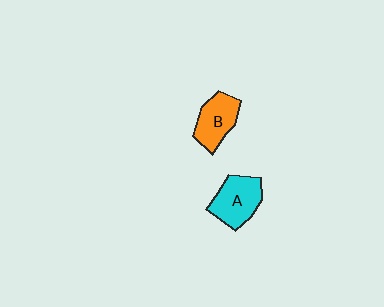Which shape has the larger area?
Shape A (cyan).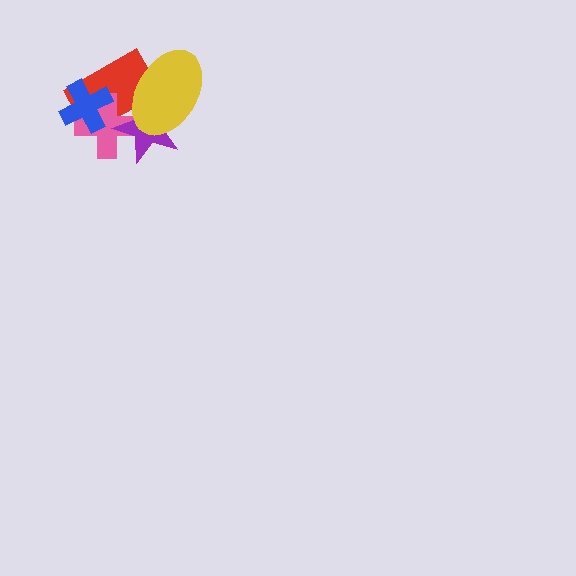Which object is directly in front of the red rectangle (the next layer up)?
The pink cross is directly in front of the red rectangle.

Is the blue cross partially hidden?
No, no other shape covers it.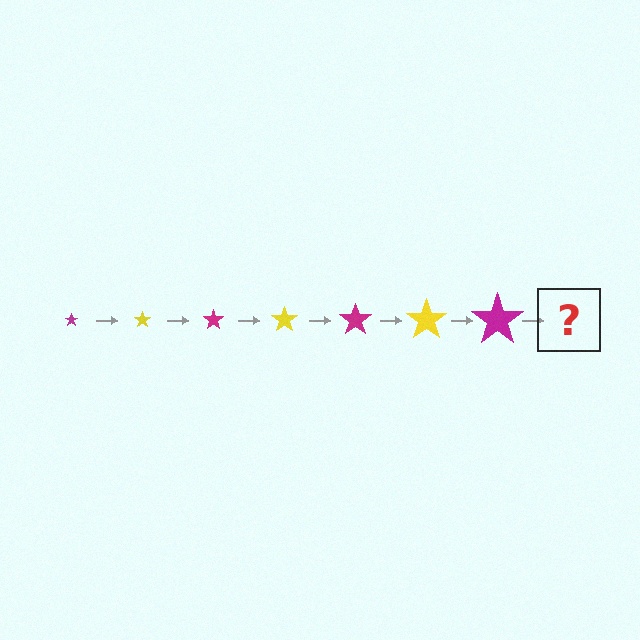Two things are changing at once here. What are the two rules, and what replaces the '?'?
The two rules are that the star grows larger each step and the color cycles through magenta and yellow. The '?' should be a yellow star, larger than the previous one.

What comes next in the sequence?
The next element should be a yellow star, larger than the previous one.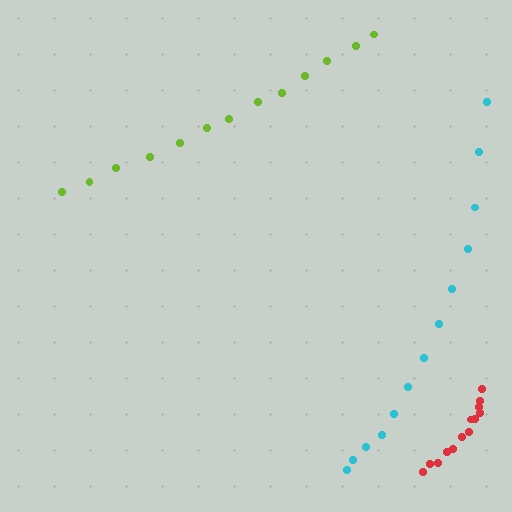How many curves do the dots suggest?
There are 3 distinct paths.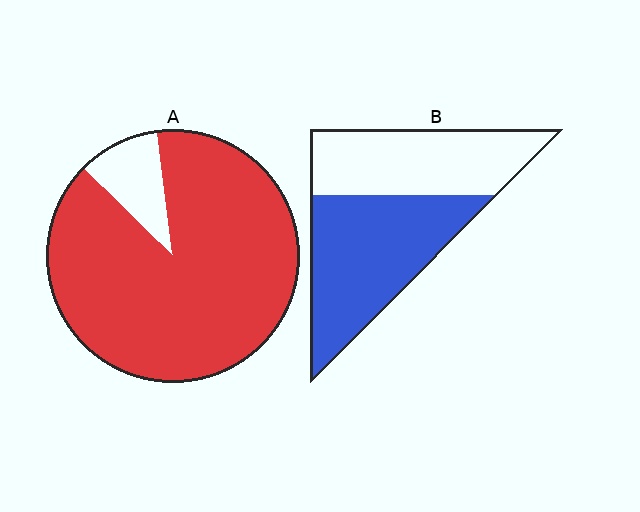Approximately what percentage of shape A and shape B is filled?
A is approximately 90% and B is approximately 55%.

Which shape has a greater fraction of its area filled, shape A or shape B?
Shape A.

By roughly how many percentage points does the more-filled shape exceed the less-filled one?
By roughly 35 percentage points (A over B).